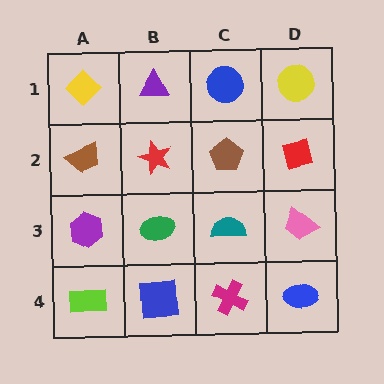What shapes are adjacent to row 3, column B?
A red star (row 2, column B), a blue square (row 4, column B), a purple hexagon (row 3, column A), a teal semicircle (row 3, column C).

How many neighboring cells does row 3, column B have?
4.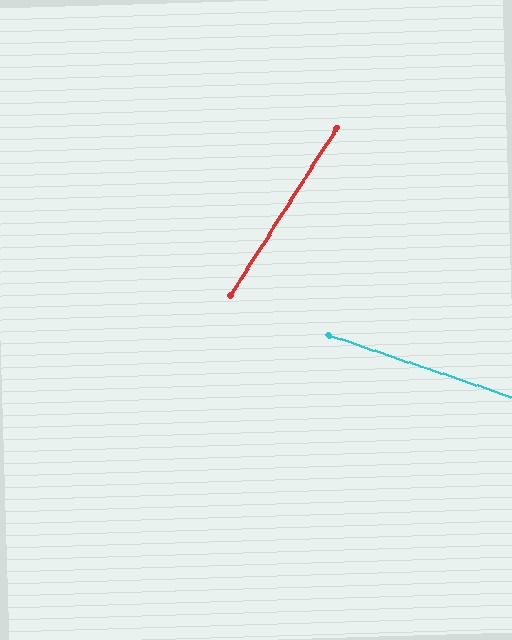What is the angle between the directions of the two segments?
Approximately 76 degrees.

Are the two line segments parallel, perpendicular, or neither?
Neither parallel nor perpendicular — they differ by about 76°.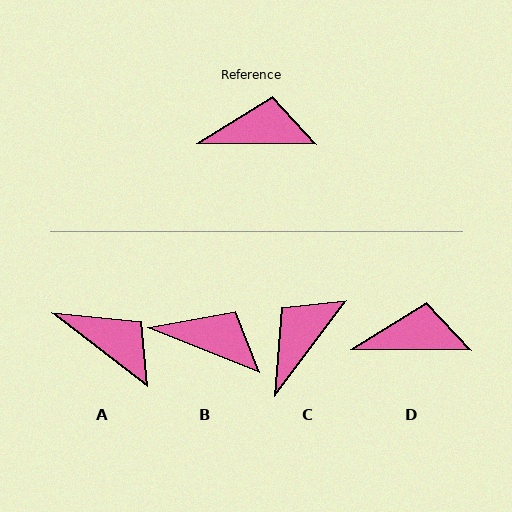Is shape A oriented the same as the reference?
No, it is off by about 37 degrees.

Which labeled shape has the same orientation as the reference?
D.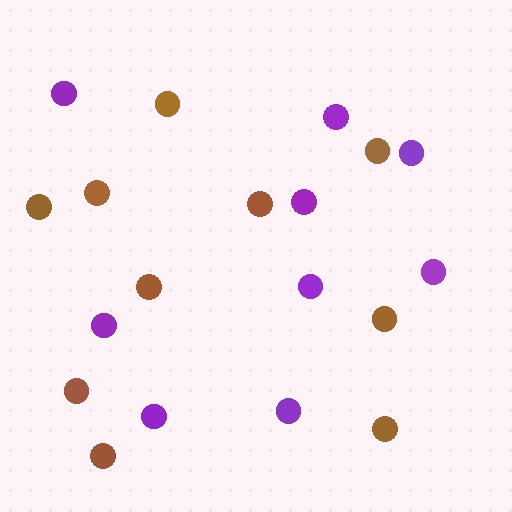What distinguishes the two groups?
There are 2 groups: one group of brown circles (10) and one group of purple circles (9).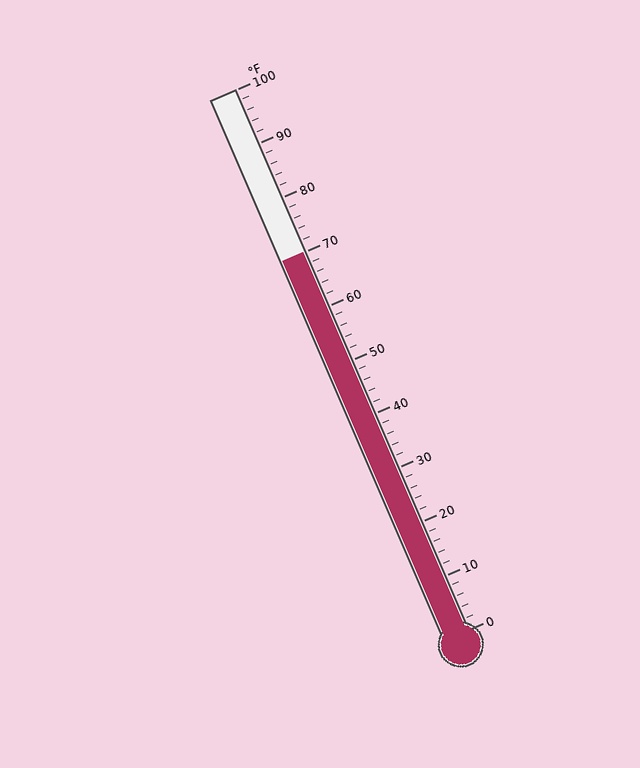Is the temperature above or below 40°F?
The temperature is above 40°F.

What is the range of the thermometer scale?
The thermometer scale ranges from 0°F to 100°F.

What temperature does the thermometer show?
The thermometer shows approximately 70°F.